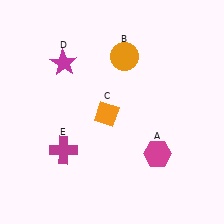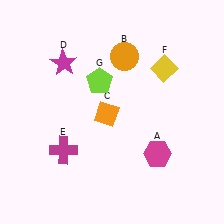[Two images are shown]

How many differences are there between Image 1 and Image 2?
There are 2 differences between the two images.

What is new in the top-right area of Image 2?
A yellow diamond (F) was added in the top-right area of Image 2.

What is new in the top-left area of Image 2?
A lime pentagon (G) was added in the top-left area of Image 2.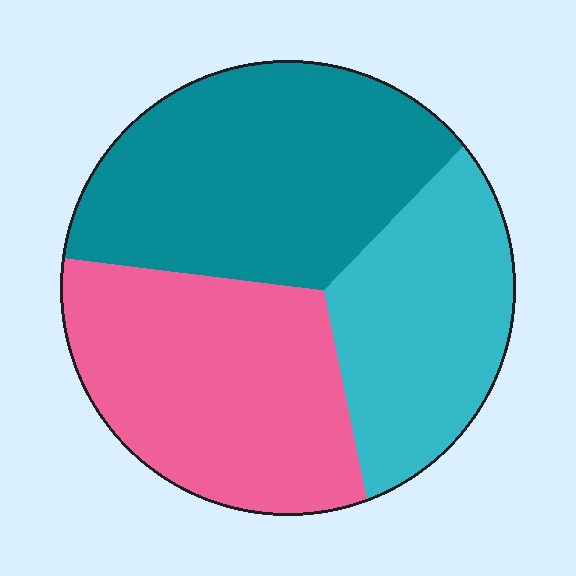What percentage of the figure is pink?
Pink covers 35% of the figure.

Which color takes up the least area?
Cyan, at roughly 25%.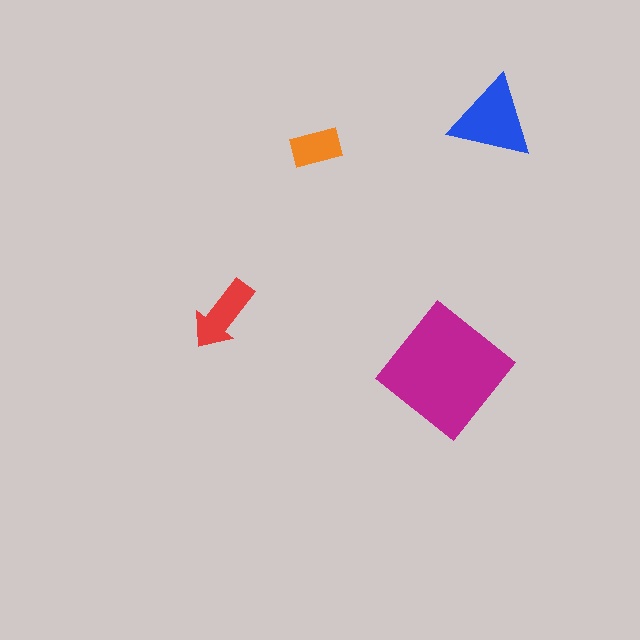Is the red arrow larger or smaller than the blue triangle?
Smaller.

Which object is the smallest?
The orange rectangle.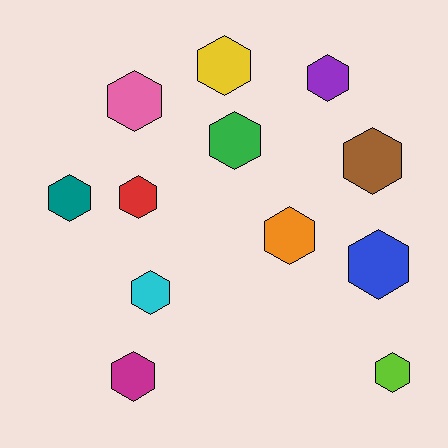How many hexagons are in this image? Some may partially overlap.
There are 12 hexagons.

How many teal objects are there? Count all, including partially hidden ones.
There is 1 teal object.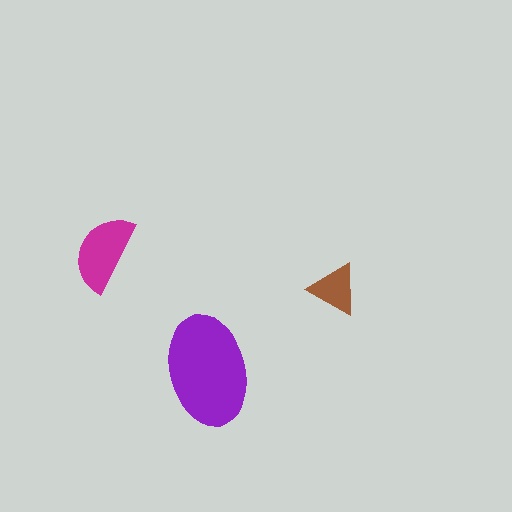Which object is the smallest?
The brown triangle.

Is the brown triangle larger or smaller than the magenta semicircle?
Smaller.